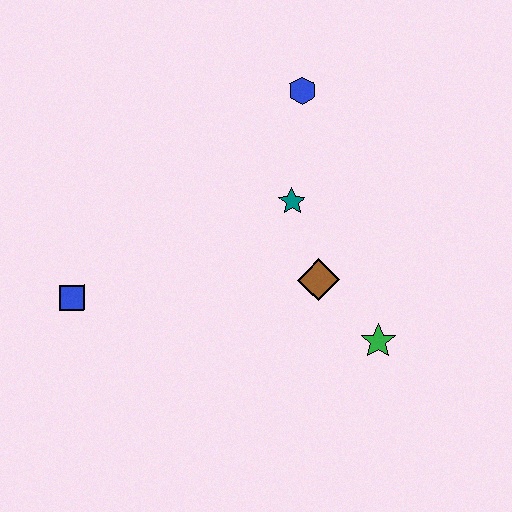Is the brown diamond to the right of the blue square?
Yes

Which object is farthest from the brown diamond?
The blue square is farthest from the brown diamond.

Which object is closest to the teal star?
The brown diamond is closest to the teal star.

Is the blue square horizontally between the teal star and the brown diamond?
No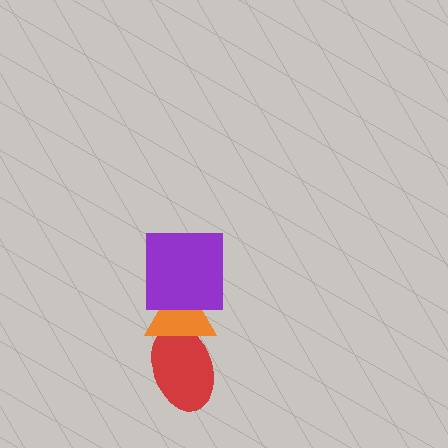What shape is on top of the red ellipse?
The orange triangle is on top of the red ellipse.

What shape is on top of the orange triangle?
The purple square is on top of the orange triangle.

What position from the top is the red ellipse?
The red ellipse is 3rd from the top.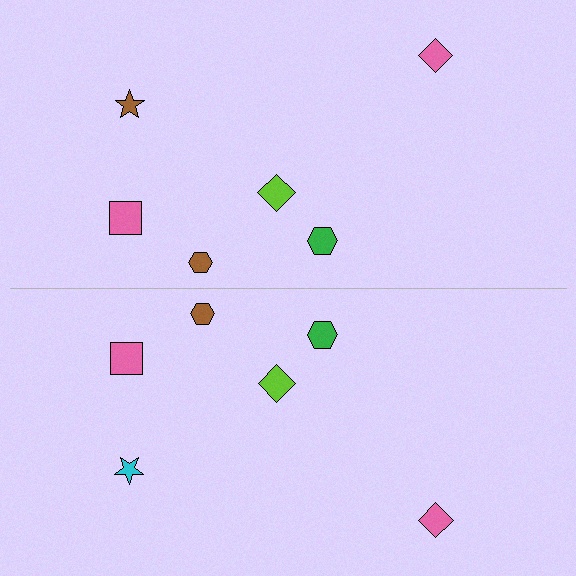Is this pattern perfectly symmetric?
No, the pattern is not perfectly symmetric. The cyan star on the bottom side breaks the symmetry — its mirror counterpart is brown.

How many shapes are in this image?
There are 12 shapes in this image.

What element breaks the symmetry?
The cyan star on the bottom side breaks the symmetry — its mirror counterpart is brown.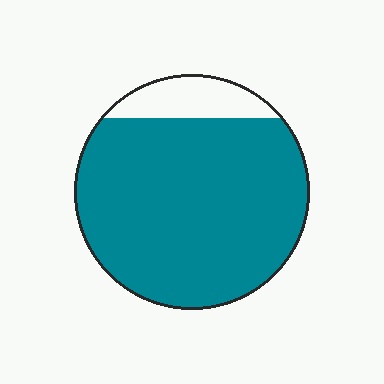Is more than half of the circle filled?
Yes.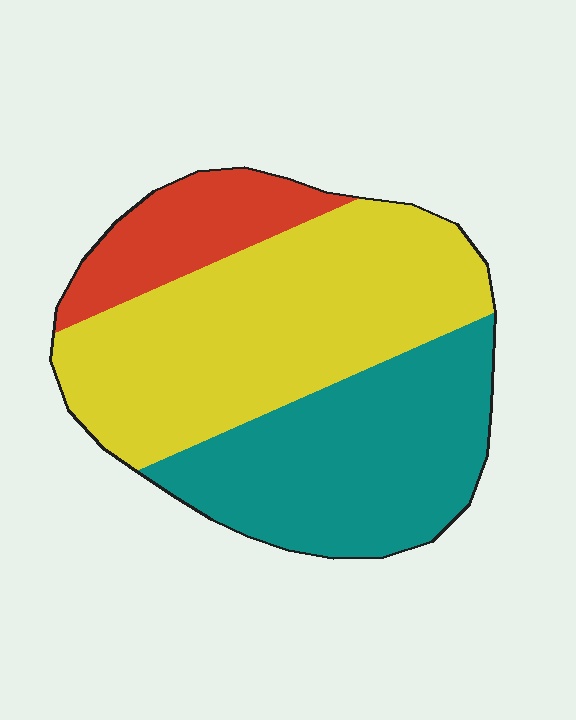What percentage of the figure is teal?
Teal takes up between a quarter and a half of the figure.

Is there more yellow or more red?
Yellow.